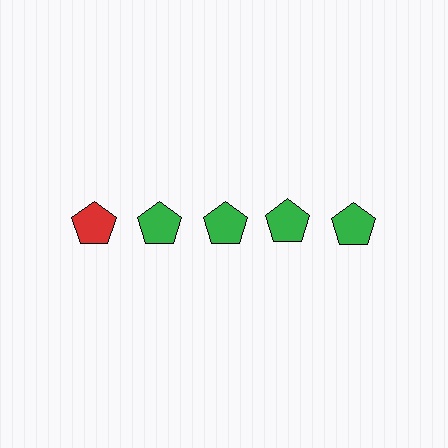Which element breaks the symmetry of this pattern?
The red pentagon in the top row, leftmost column breaks the symmetry. All other shapes are green pentagons.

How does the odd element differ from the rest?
It has a different color: red instead of green.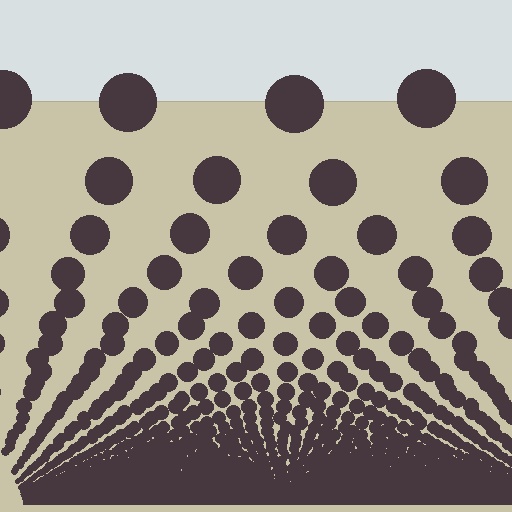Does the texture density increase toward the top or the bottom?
Density increases toward the bottom.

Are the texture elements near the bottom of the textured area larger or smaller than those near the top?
Smaller. The gradient is inverted — elements near the bottom are smaller and denser.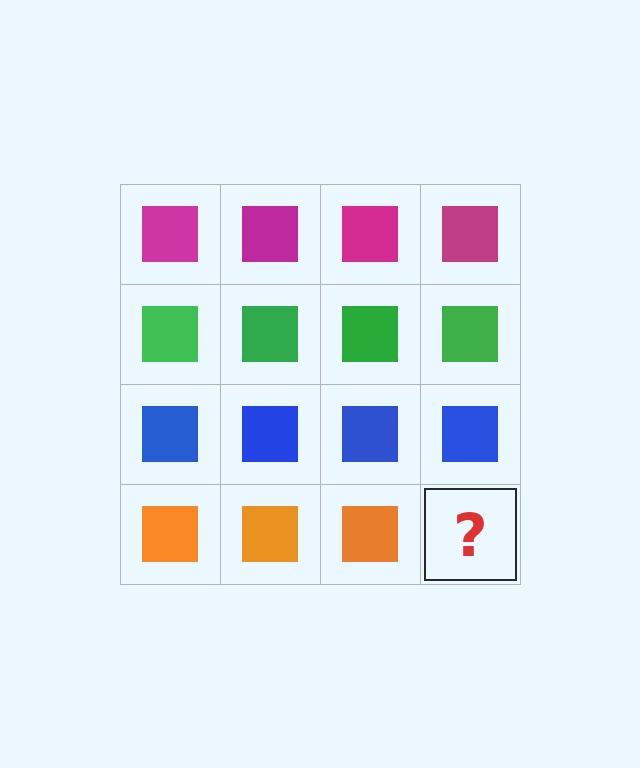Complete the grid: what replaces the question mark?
The question mark should be replaced with an orange square.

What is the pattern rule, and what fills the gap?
The rule is that each row has a consistent color. The gap should be filled with an orange square.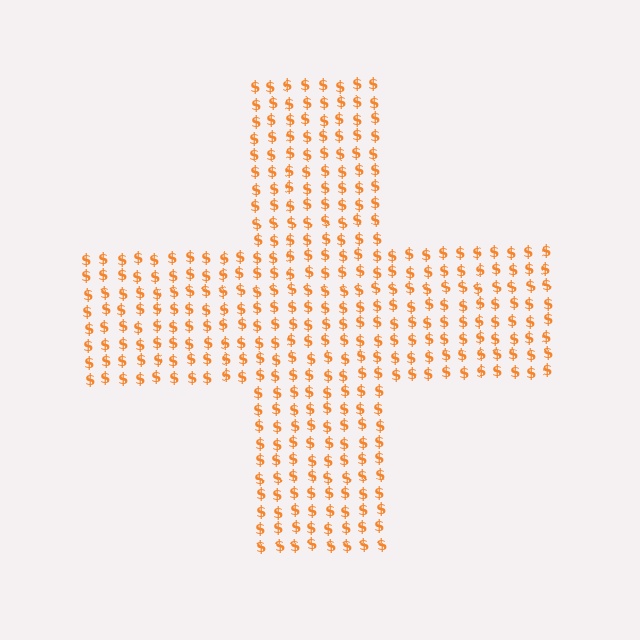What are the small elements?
The small elements are dollar signs.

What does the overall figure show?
The overall figure shows a cross.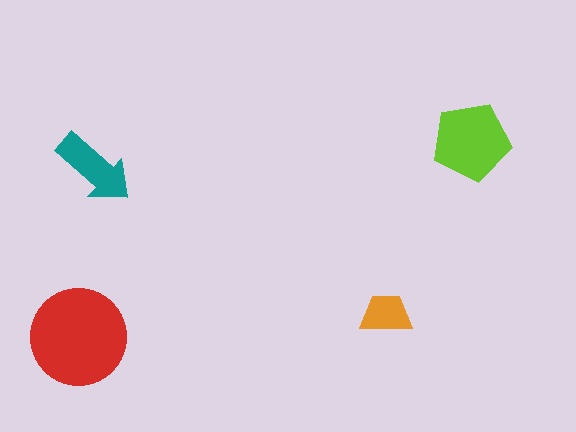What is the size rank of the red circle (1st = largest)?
1st.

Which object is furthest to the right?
The lime pentagon is rightmost.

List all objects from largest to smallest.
The red circle, the lime pentagon, the teal arrow, the orange trapezoid.